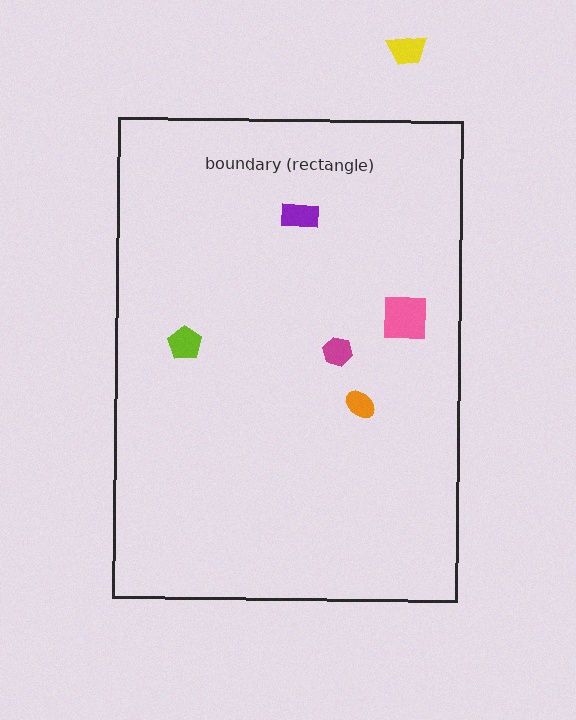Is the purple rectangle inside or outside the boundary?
Inside.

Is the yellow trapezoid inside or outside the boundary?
Outside.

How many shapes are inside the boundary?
5 inside, 1 outside.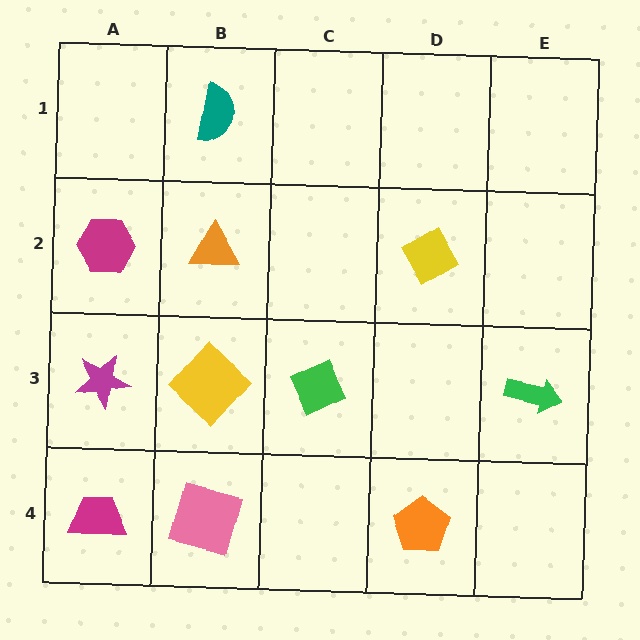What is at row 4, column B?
A pink square.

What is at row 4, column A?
A magenta trapezoid.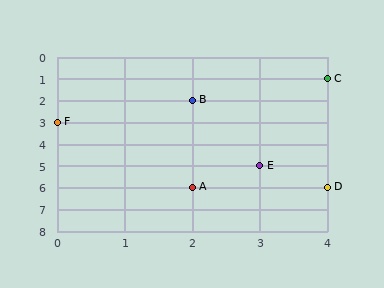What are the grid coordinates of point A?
Point A is at grid coordinates (2, 6).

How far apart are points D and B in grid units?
Points D and B are 2 columns and 4 rows apart (about 4.5 grid units diagonally).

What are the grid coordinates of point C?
Point C is at grid coordinates (4, 1).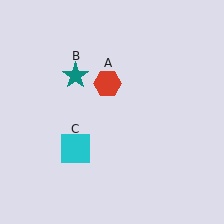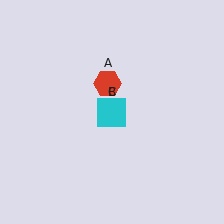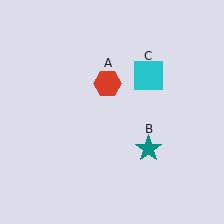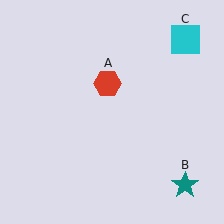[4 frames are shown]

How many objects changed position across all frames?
2 objects changed position: teal star (object B), cyan square (object C).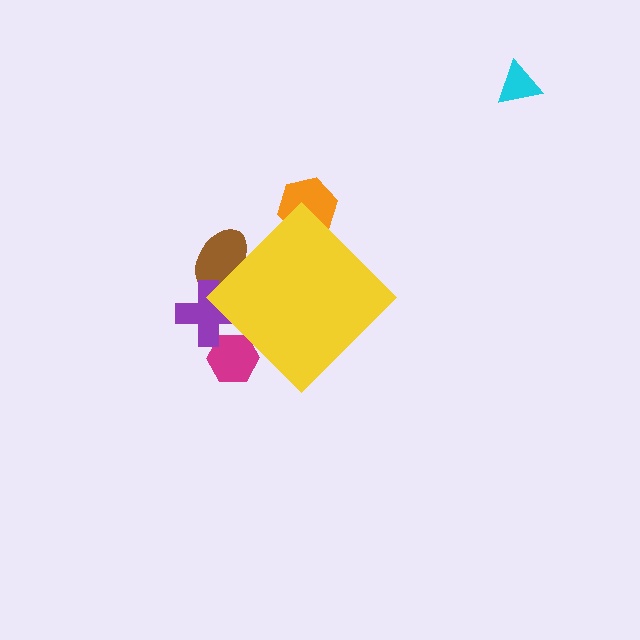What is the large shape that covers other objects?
A yellow diamond.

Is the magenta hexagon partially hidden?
Yes, the magenta hexagon is partially hidden behind the yellow diamond.